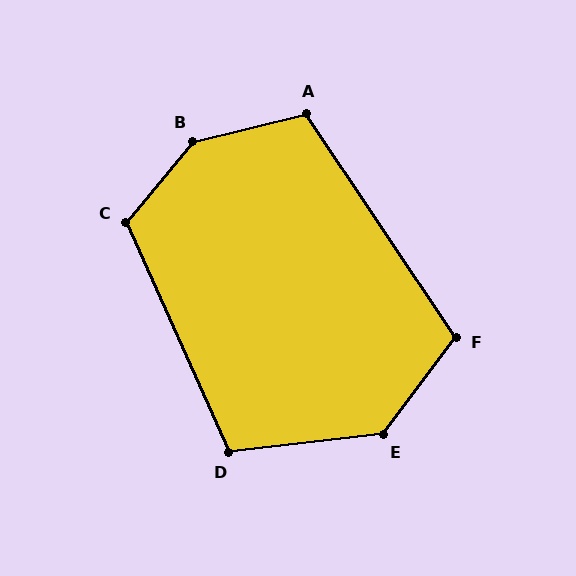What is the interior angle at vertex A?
Approximately 110 degrees (obtuse).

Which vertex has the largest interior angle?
B, at approximately 143 degrees.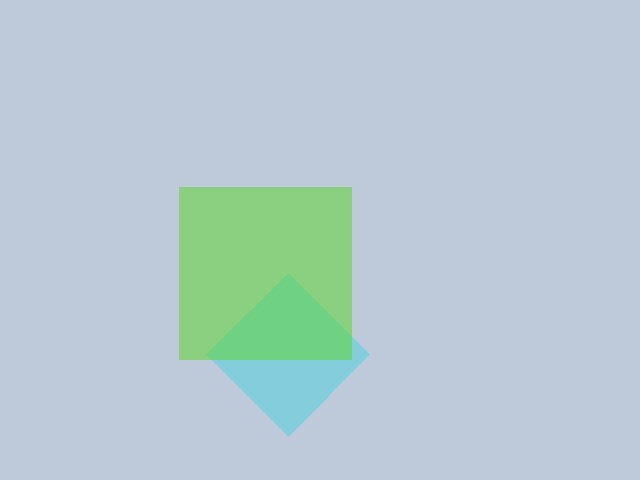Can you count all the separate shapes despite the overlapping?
Yes, there are 2 separate shapes.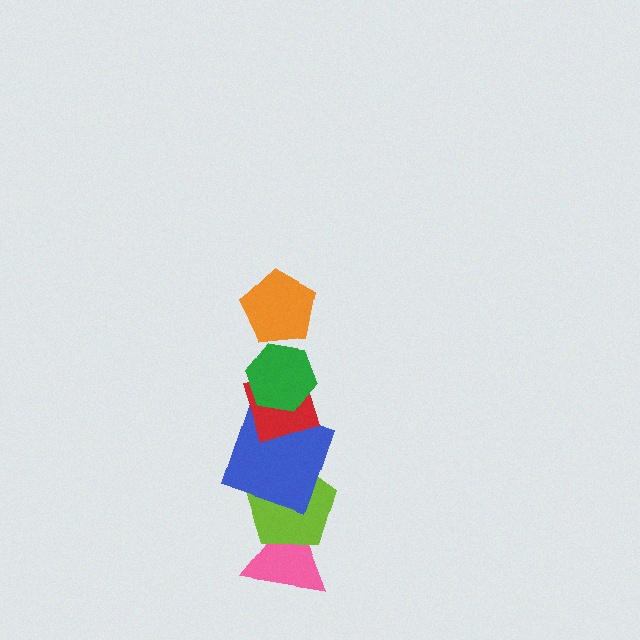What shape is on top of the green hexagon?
The orange pentagon is on top of the green hexagon.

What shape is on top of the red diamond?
The green hexagon is on top of the red diamond.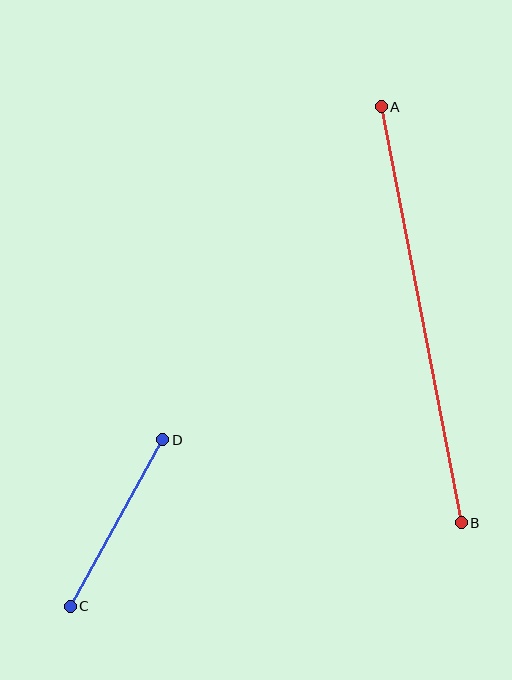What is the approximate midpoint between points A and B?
The midpoint is at approximately (421, 315) pixels.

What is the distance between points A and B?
The distance is approximately 424 pixels.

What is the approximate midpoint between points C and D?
The midpoint is at approximately (117, 523) pixels.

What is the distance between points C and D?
The distance is approximately 190 pixels.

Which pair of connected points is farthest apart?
Points A and B are farthest apart.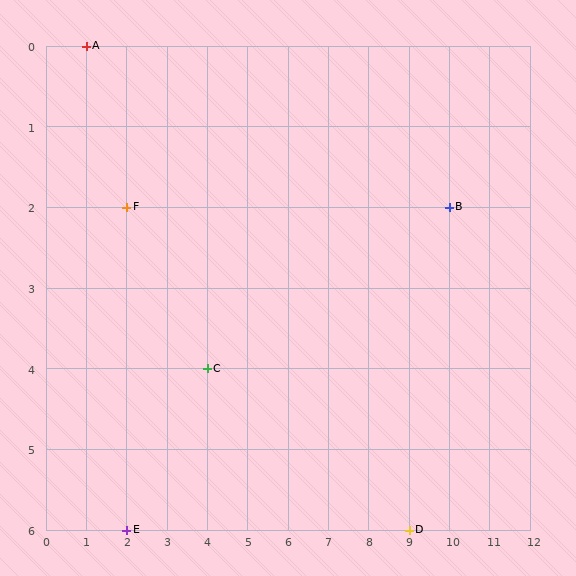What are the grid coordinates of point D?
Point D is at grid coordinates (9, 6).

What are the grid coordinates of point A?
Point A is at grid coordinates (1, 0).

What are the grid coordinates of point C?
Point C is at grid coordinates (4, 4).